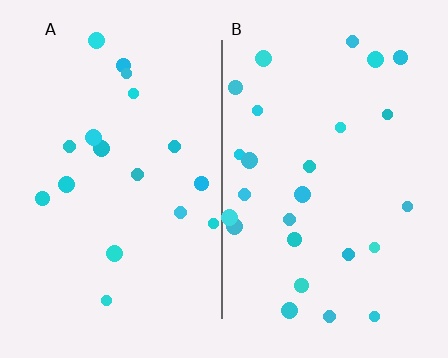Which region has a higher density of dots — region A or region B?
B (the right).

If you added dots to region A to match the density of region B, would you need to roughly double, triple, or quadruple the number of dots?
Approximately double.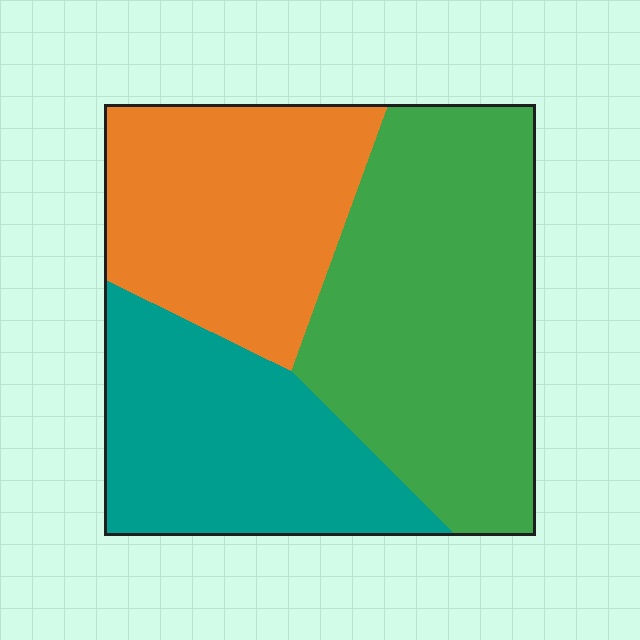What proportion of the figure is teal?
Teal covers about 30% of the figure.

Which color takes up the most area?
Green, at roughly 40%.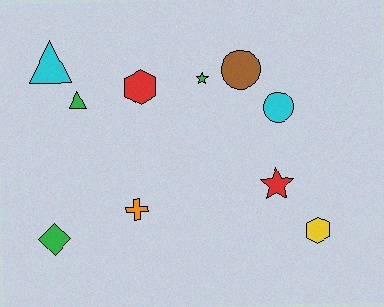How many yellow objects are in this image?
There is 1 yellow object.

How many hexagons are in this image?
There are 2 hexagons.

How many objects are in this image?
There are 10 objects.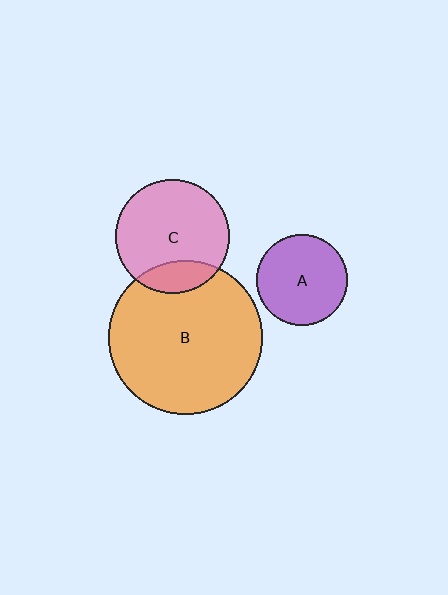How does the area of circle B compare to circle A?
Approximately 2.9 times.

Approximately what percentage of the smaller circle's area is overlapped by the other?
Approximately 20%.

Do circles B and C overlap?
Yes.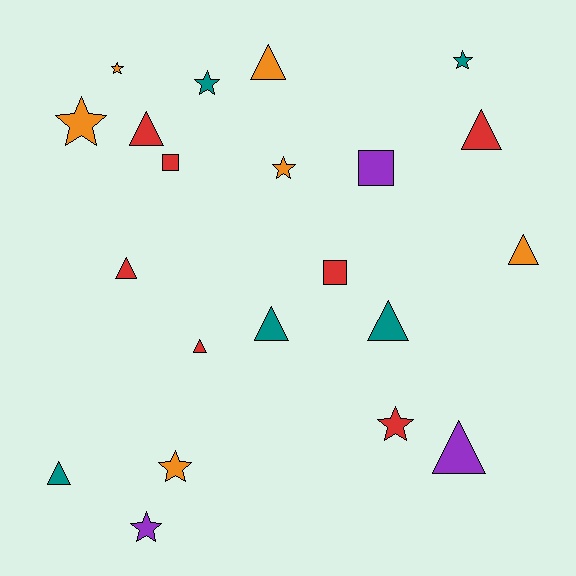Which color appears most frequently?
Red, with 7 objects.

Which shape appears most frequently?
Triangle, with 10 objects.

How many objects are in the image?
There are 21 objects.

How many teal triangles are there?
There are 3 teal triangles.